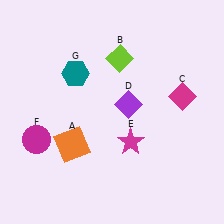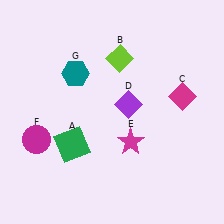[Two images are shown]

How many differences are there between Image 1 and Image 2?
There is 1 difference between the two images.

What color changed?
The square (A) changed from orange in Image 1 to green in Image 2.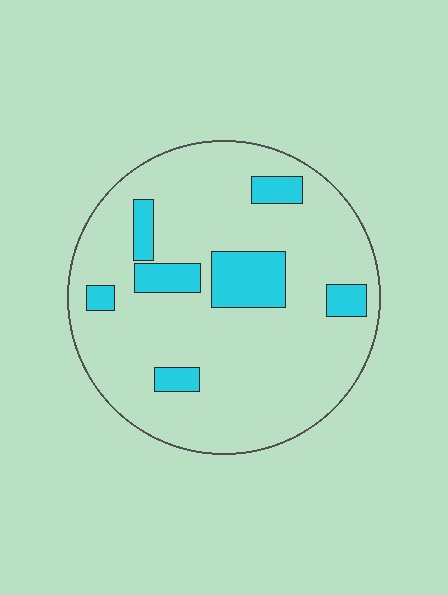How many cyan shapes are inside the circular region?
7.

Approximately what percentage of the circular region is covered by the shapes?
Approximately 15%.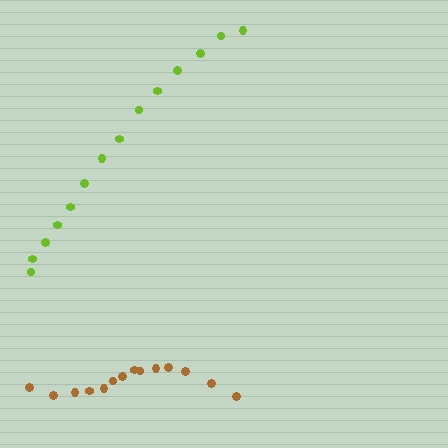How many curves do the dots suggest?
There are 2 distinct paths.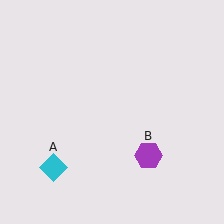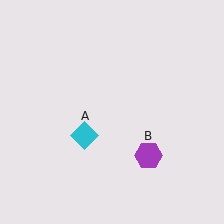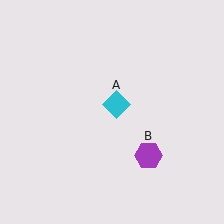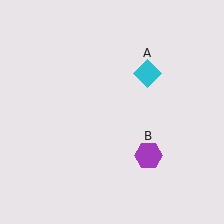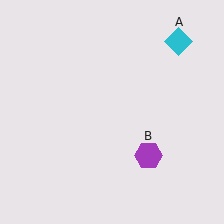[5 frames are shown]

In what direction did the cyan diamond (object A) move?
The cyan diamond (object A) moved up and to the right.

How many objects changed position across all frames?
1 object changed position: cyan diamond (object A).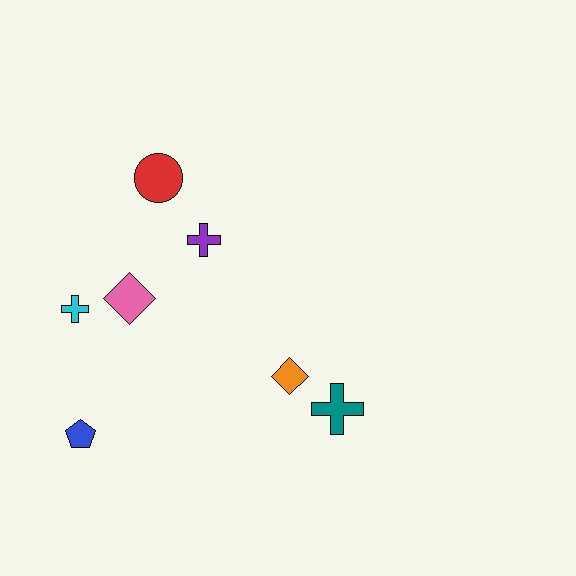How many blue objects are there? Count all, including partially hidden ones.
There is 1 blue object.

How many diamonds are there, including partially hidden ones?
There are 2 diamonds.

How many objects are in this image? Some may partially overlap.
There are 7 objects.